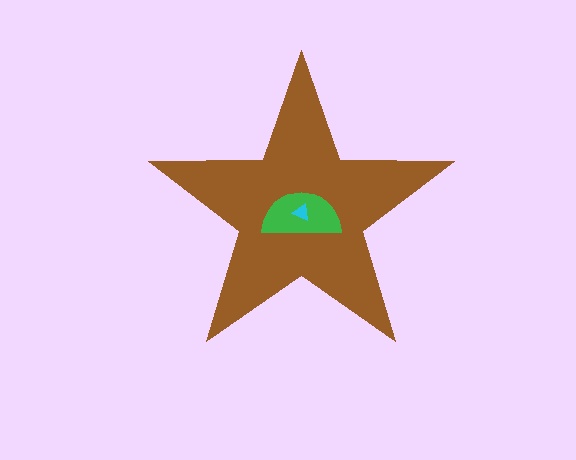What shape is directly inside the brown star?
The green semicircle.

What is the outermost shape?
The brown star.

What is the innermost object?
The cyan triangle.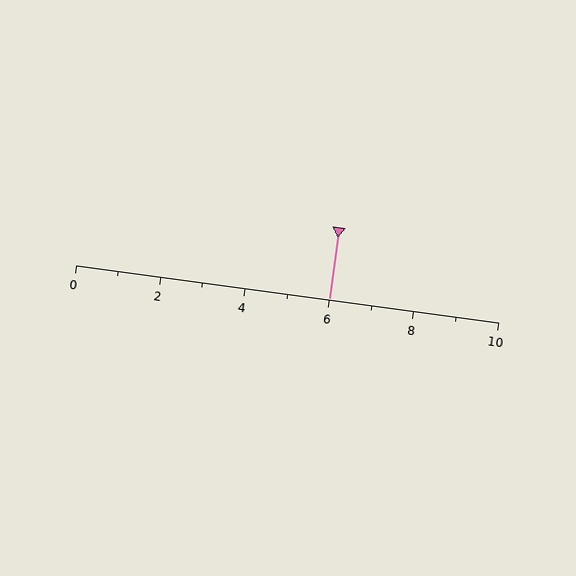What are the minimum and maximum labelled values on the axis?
The axis runs from 0 to 10.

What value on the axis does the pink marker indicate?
The marker indicates approximately 6.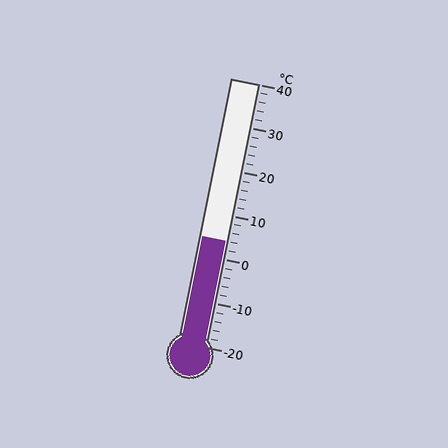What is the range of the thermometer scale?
The thermometer scale ranges from -20°C to 40°C.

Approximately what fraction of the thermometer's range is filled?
The thermometer is filled to approximately 40% of its range.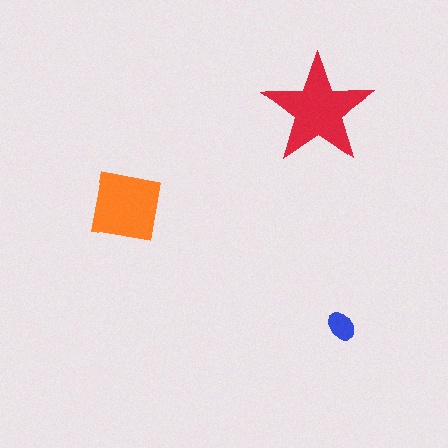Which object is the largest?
The red star.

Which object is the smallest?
The blue ellipse.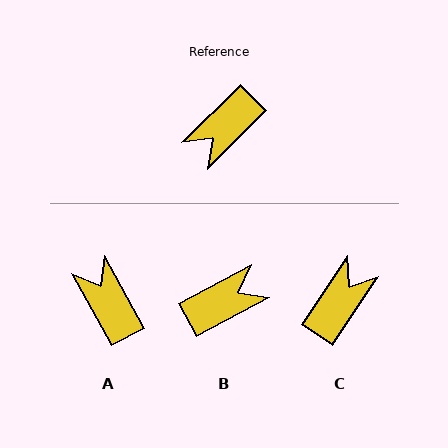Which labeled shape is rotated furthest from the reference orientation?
C, about 168 degrees away.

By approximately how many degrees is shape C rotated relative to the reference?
Approximately 168 degrees clockwise.